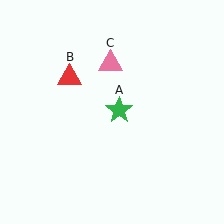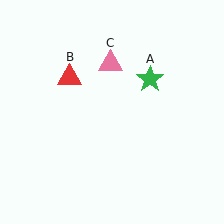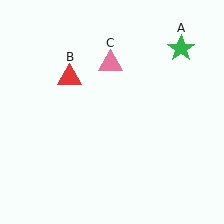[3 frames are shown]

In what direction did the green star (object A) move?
The green star (object A) moved up and to the right.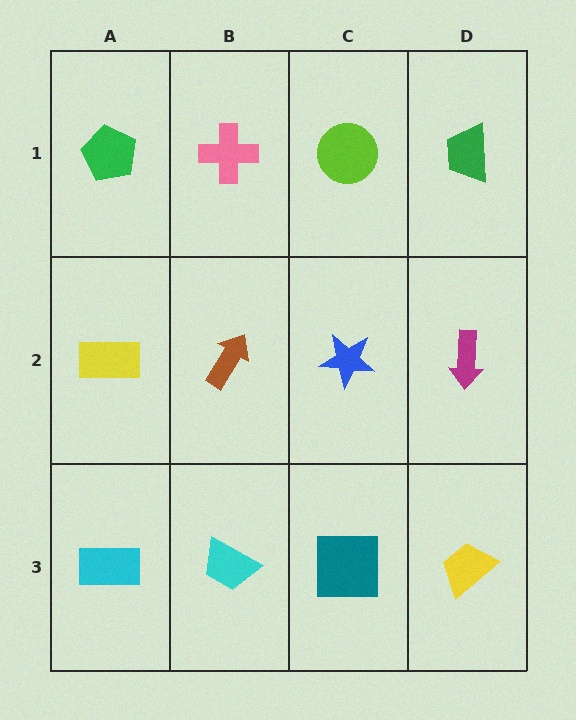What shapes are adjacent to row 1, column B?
A brown arrow (row 2, column B), a green pentagon (row 1, column A), a lime circle (row 1, column C).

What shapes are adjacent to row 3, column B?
A brown arrow (row 2, column B), a cyan rectangle (row 3, column A), a teal square (row 3, column C).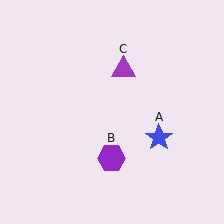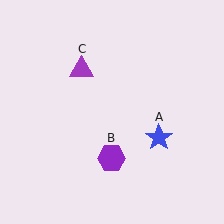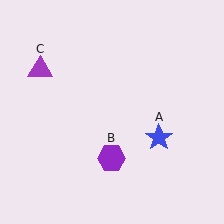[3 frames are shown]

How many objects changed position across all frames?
1 object changed position: purple triangle (object C).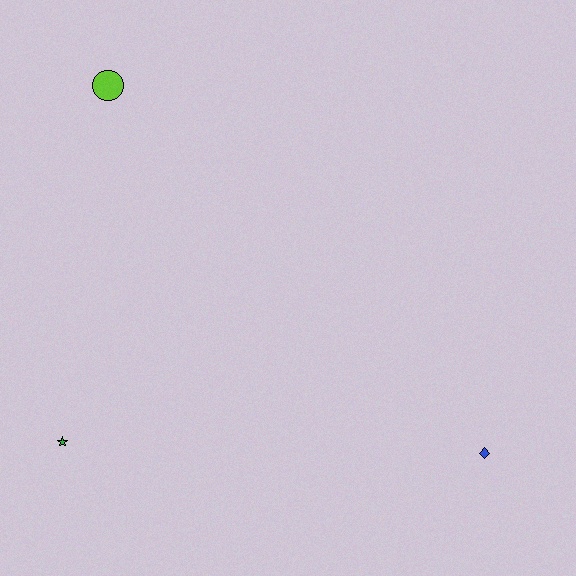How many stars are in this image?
There is 1 star.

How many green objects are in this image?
There is 1 green object.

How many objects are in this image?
There are 3 objects.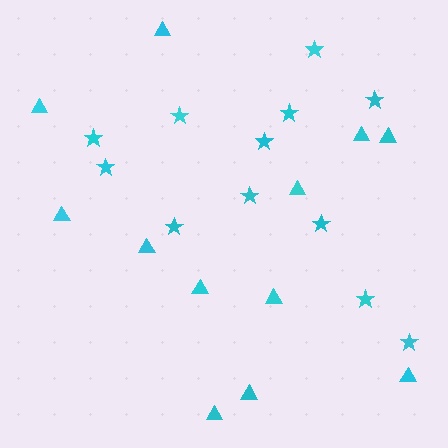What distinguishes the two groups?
There are 2 groups: one group of triangles (12) and one group of stars (12).